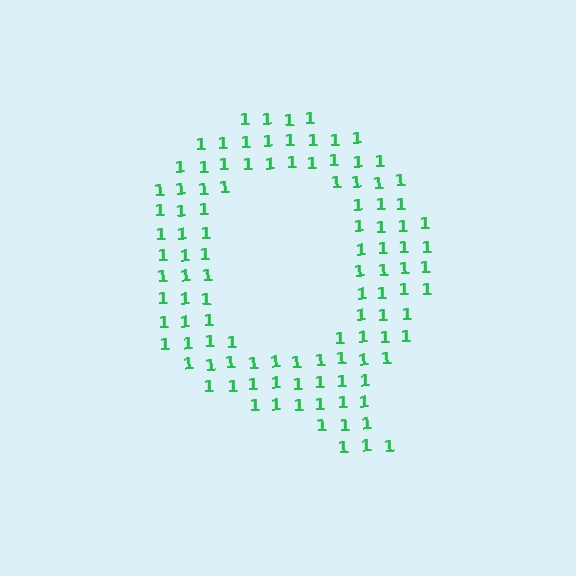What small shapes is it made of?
It is made of small digit 1's.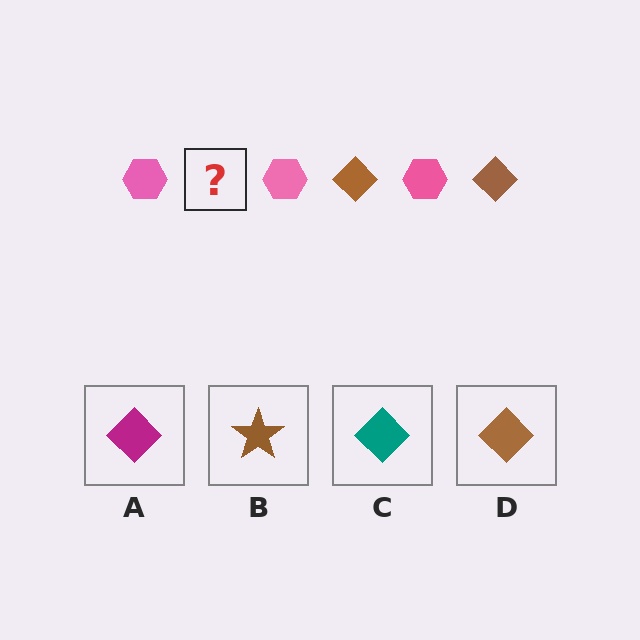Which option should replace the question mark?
Option D.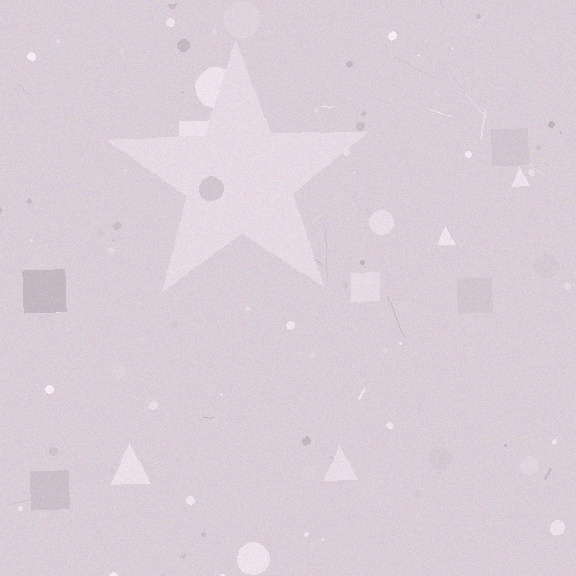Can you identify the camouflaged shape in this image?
The camouflaged shape is a star.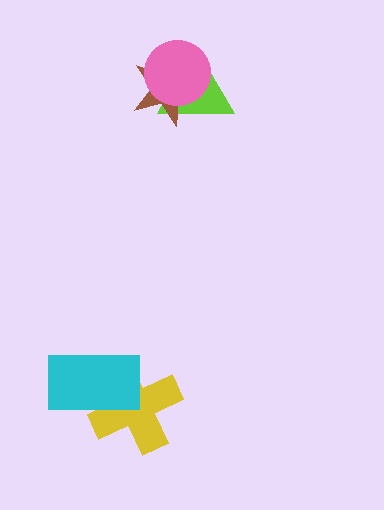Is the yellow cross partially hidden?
Yes, it is partially covered by another shape.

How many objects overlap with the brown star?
2 objects overlap with the brown star.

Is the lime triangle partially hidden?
Yes, it is partially covered by another shape.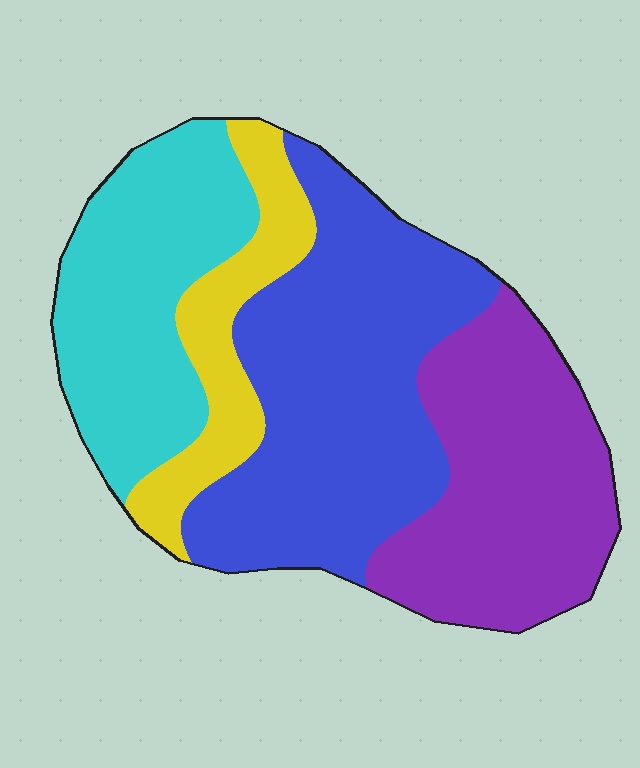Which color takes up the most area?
Blue, at roughly 35%.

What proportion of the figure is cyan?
Cyan takes up between a sixth and a third of the figure.